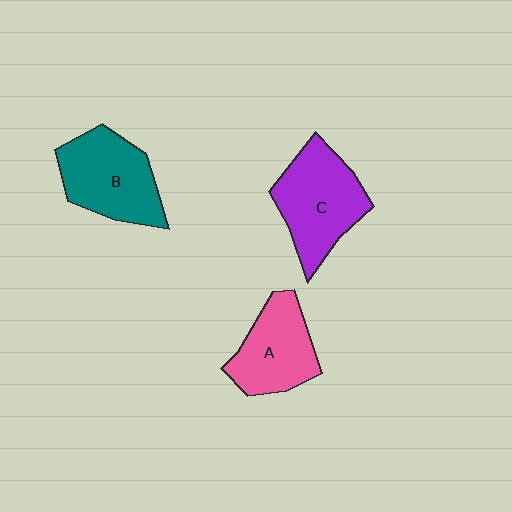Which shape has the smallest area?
Shape A (pink).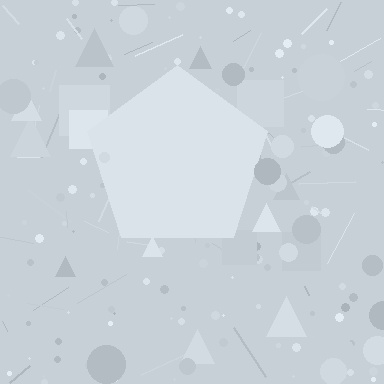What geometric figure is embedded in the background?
A pentagon is embedded in the background.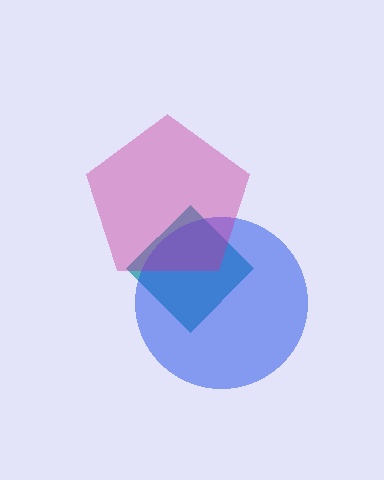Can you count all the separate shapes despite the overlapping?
Yes, there are 3 separate shapes.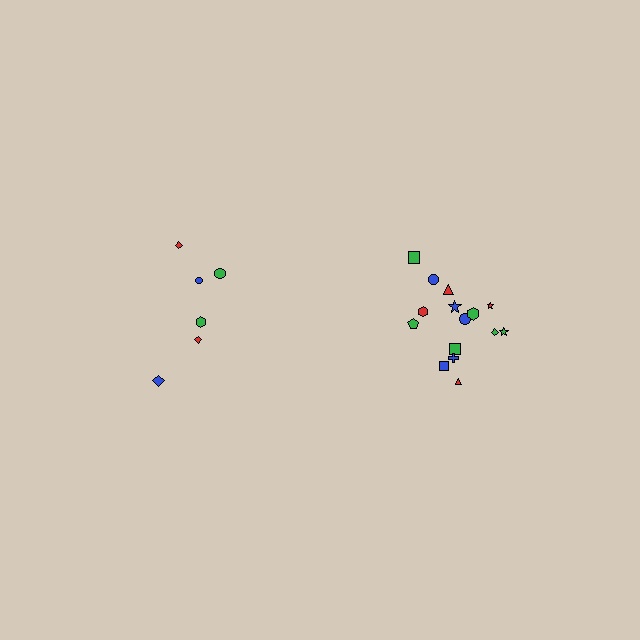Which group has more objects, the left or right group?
The right group.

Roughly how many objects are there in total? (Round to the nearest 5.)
Roughly 20 objects in total.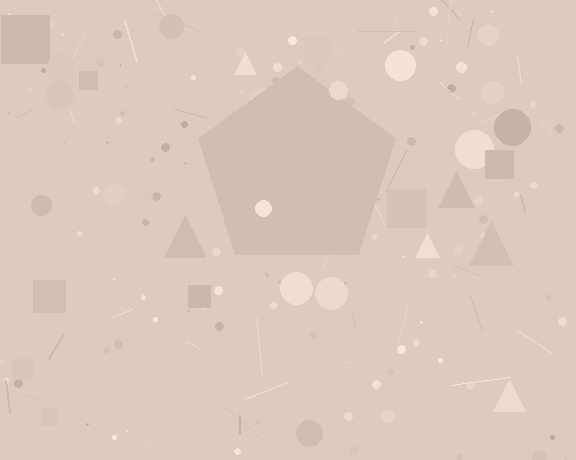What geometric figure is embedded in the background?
A pentagon is embedded in the background.